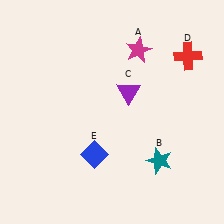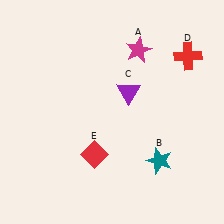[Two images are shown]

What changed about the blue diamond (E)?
In Image 1, E is blue. In Image 2, it changed to red.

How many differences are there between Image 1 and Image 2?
There is 1 difference between the two images.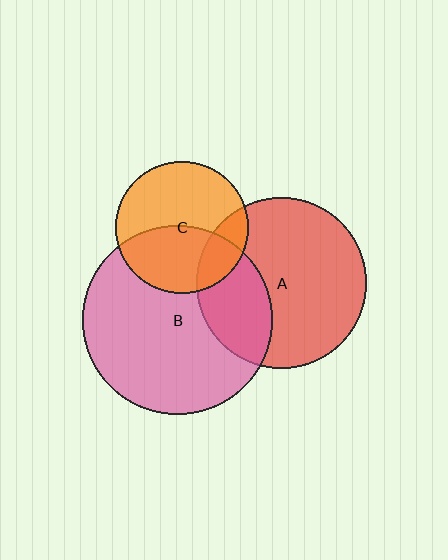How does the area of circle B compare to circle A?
Approximately 1.2 times.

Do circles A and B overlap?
Yes.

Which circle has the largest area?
Circle B (pink).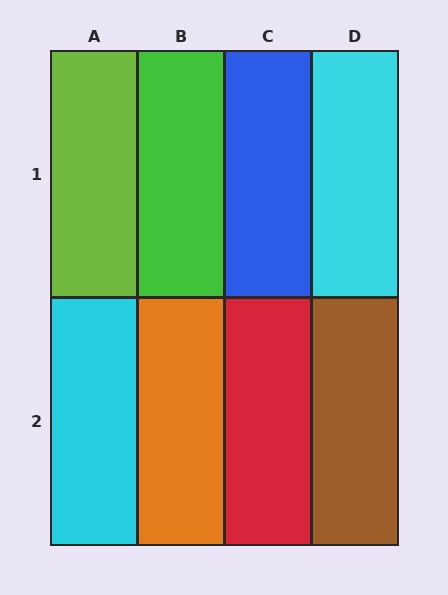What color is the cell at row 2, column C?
Red.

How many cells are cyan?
2 cells are cyan.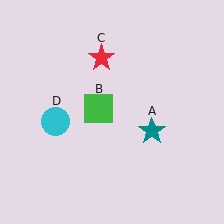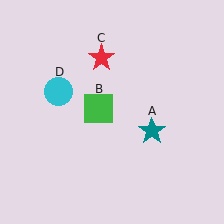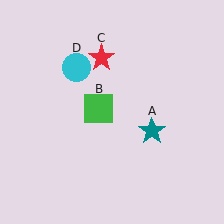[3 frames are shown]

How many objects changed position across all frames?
1 object changed position: cyan circle (object D).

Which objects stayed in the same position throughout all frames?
Teal star (object A) and green square (object B) and red star (object C) remained stationary.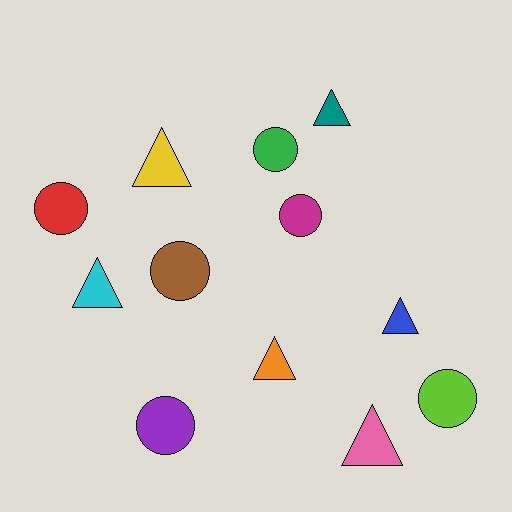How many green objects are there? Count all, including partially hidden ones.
There is 1 green object.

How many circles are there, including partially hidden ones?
There are 6 circles.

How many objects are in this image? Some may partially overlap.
There are 12 objects.